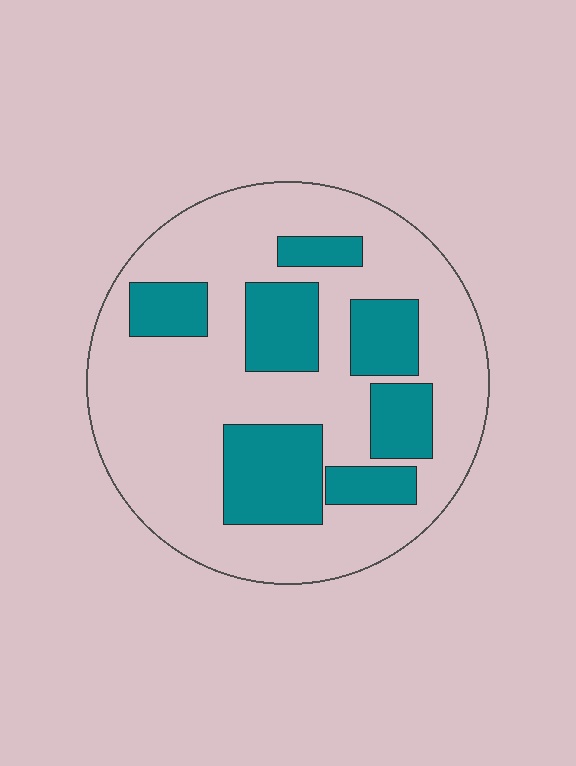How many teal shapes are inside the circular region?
7.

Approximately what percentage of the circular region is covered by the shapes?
Approximately 30%.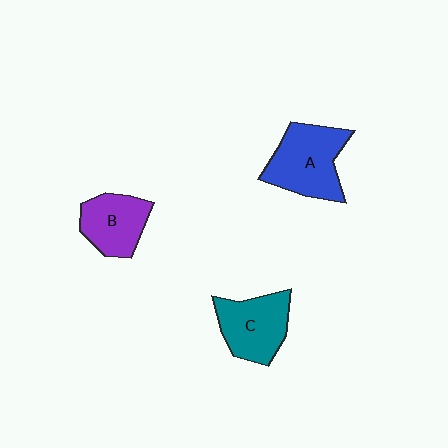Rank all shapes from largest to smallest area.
From largest to smallest: A (blue), C (teal), B (purple).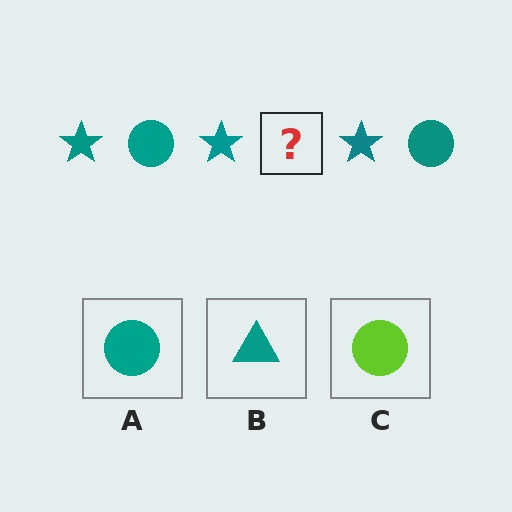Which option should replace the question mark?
Option A.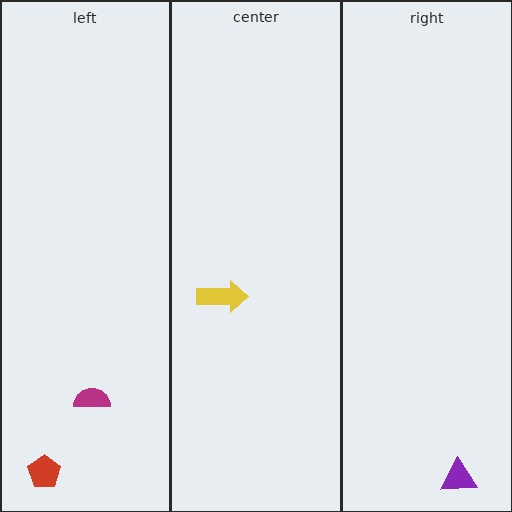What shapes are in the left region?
The red pentagon, the magenta semicircle.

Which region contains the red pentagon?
The left region.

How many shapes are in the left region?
2.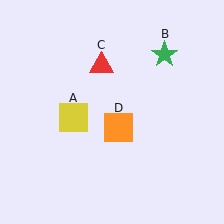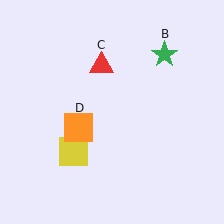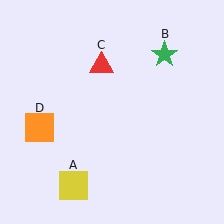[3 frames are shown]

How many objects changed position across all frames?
2 objects changed position: yellow square (object A), orange square (object D).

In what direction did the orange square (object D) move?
The orange square (object D) moved left.